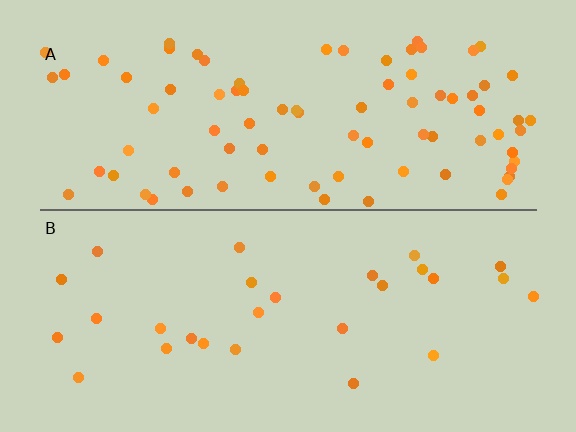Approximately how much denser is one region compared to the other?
Approximately 3.1× — region A over region B.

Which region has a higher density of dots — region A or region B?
A (the top).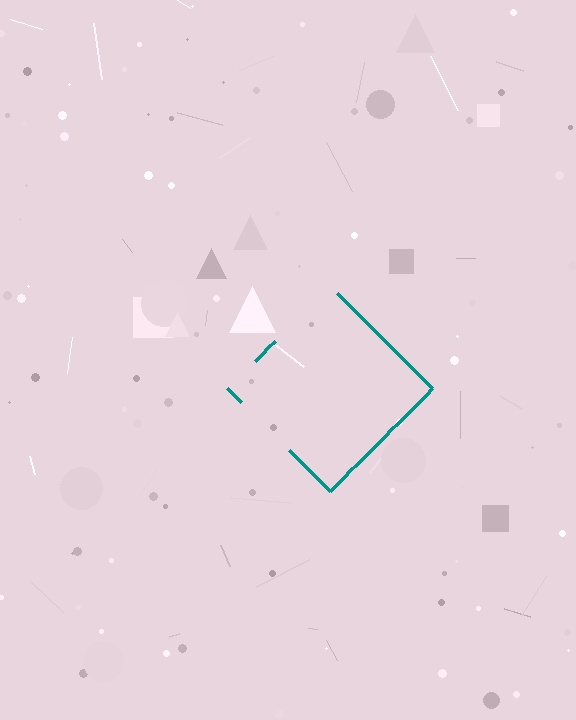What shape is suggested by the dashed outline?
The dashed outline suggests a diamond.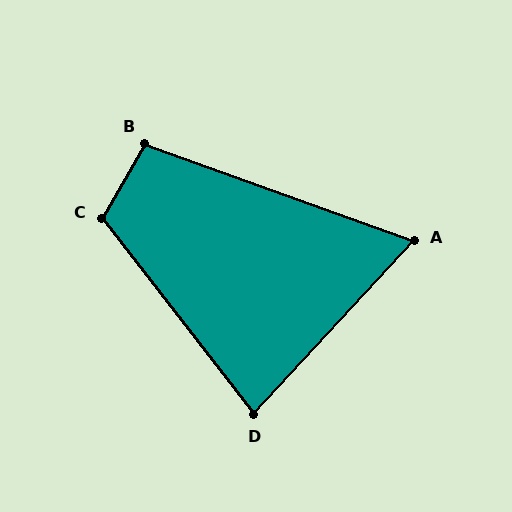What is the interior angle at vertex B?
Approximately 100 degrees (obtuse).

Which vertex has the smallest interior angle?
A, at approximately 67 degrees.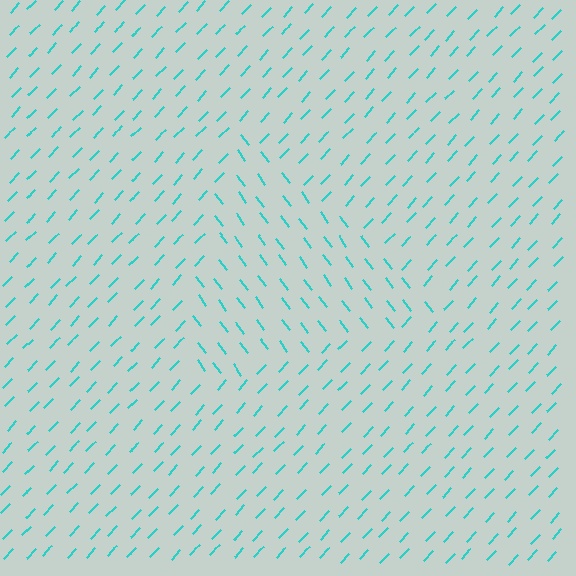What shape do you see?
I see a triangle.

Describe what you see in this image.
The image is filled with small cyan line segments. A triangle region in the image has lines oriented differently from the surrounding lines, creating a visible texture boundary.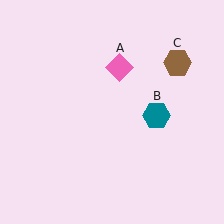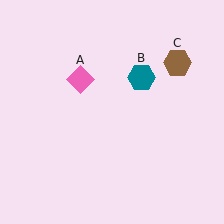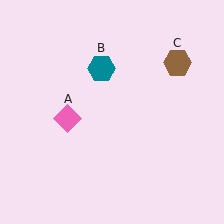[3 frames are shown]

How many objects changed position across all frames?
2 objects changed position: pink diamond (object A), teal hexagon (object B).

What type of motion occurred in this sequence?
The pink diamond (object A), teal hexagon (object B) rotated counterclockwise around the center of the scene.